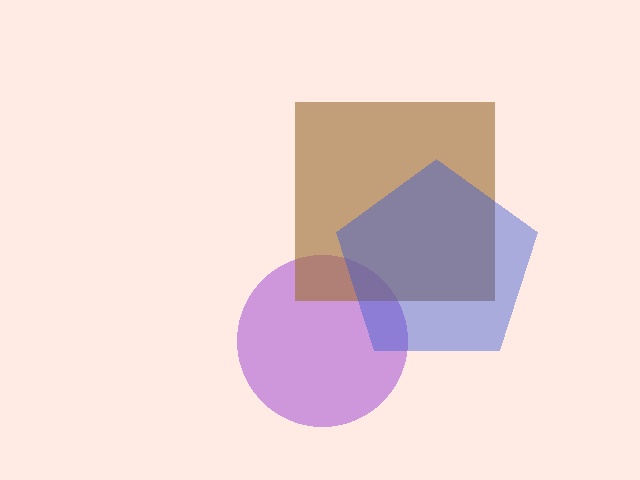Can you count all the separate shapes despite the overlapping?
Yes, there are 3 separate shapes.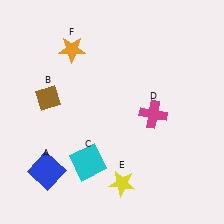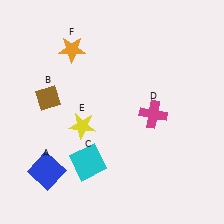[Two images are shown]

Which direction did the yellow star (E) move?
The yellow star (E) moved up.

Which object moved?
The yellow star (E) moved up.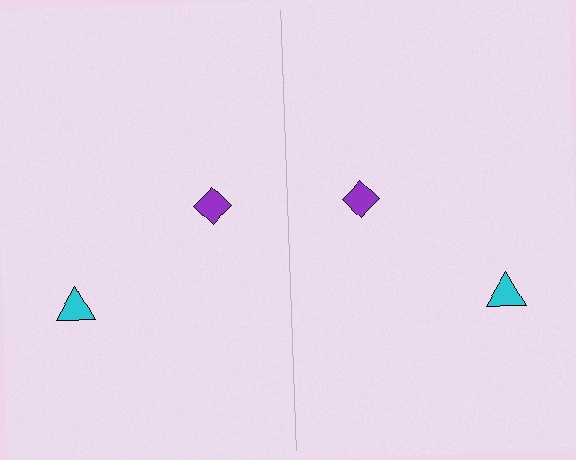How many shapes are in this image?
There are 4 shapes in this image.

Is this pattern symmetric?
Yes, this pattern has bilateral (reflection) symmetry.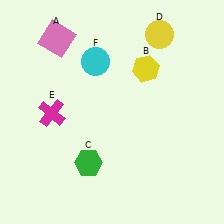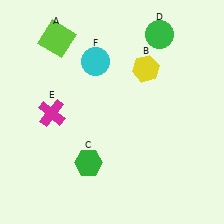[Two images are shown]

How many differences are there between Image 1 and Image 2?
There are 2 differences between the two images.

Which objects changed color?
A changed from pink to lime. D changed from yellow to green.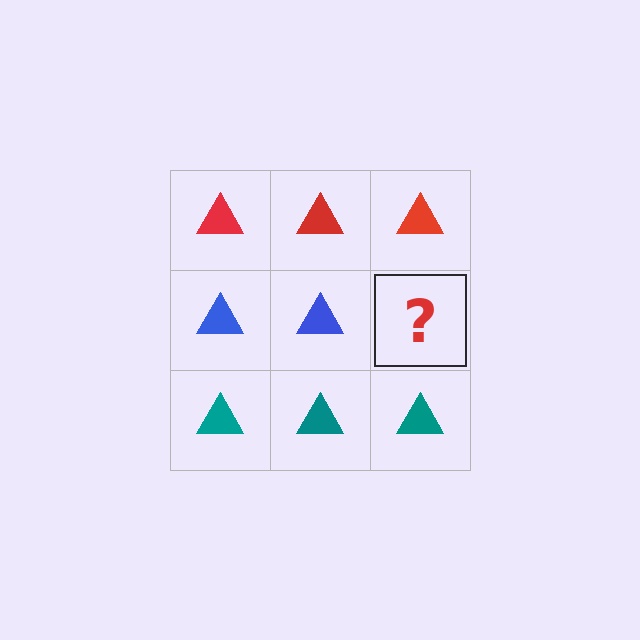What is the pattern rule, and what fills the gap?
The rule is that each row has a consistent color. The gap should be filled with a blue triangle.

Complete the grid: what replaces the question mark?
The question mark should be replaced with a blue triangle.